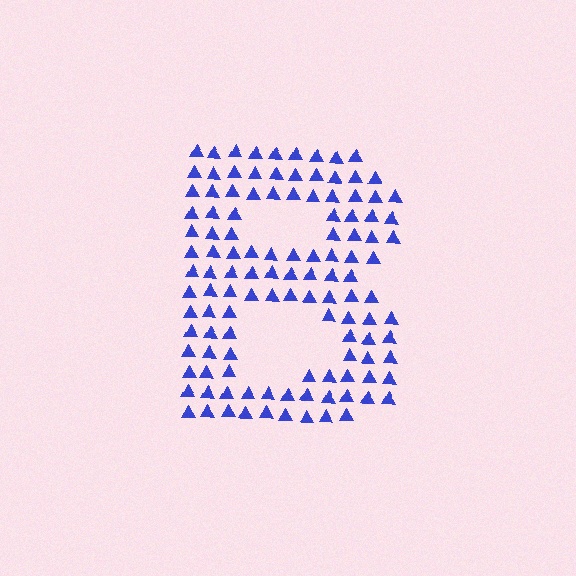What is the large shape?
The large shape is the letter B.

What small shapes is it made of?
It is made of small triangles.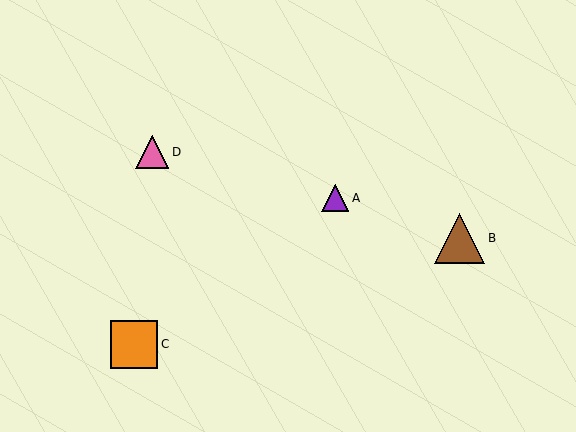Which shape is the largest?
The brown triangle (labeled B) is the largest.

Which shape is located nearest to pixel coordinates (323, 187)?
The purple triangle (labeled A) at (335, 198) is nearest to that location.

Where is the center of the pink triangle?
The center of the pink triangle is at (152, 152).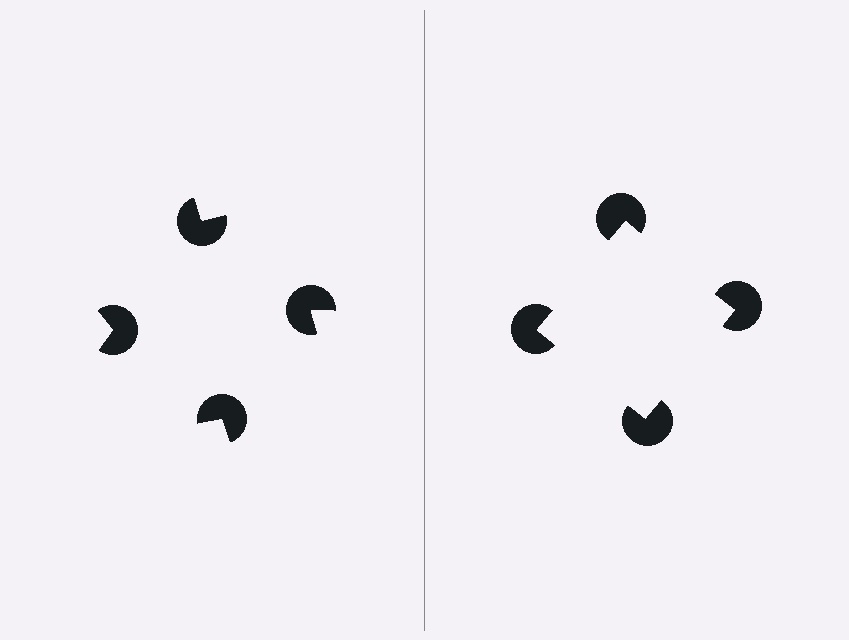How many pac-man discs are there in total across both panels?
8 — 4 on each side.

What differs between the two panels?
The pac-man discs are positioned identically on both sides; only the wedge orientations differ. On the right they align to a square; on the left they are misaligned.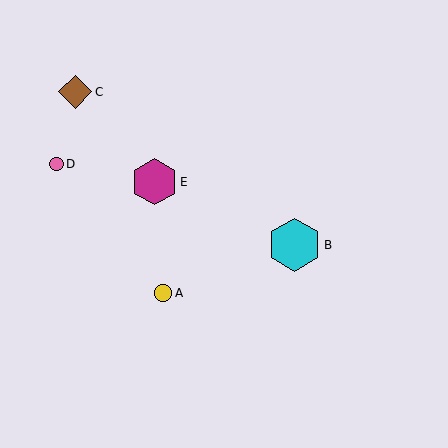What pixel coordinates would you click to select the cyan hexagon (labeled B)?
Click at (295, 245) to select the cyan hexagon B.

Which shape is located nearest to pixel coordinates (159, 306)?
The yellow circle (labeled A) at (163, 293) is nearest to that location.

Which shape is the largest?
The cyan hexagon (labeled B) is the largest.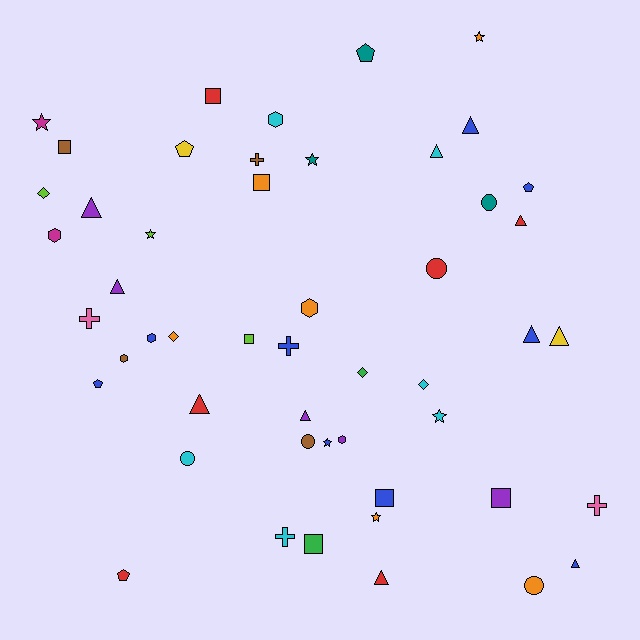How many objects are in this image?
There are 50 objects.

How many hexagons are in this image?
There are 6 hexagons.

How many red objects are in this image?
There are 6 red objects.